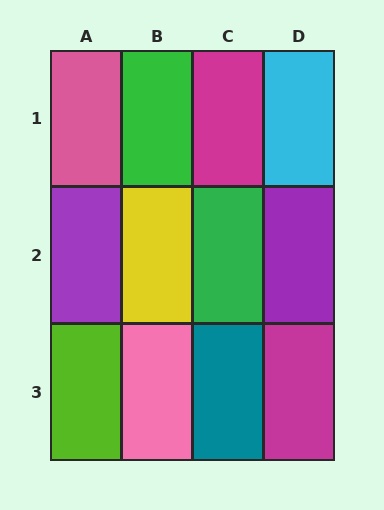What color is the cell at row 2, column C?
Green.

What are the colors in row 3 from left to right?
Lime, pink, teal, magenta.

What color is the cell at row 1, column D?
Cyan.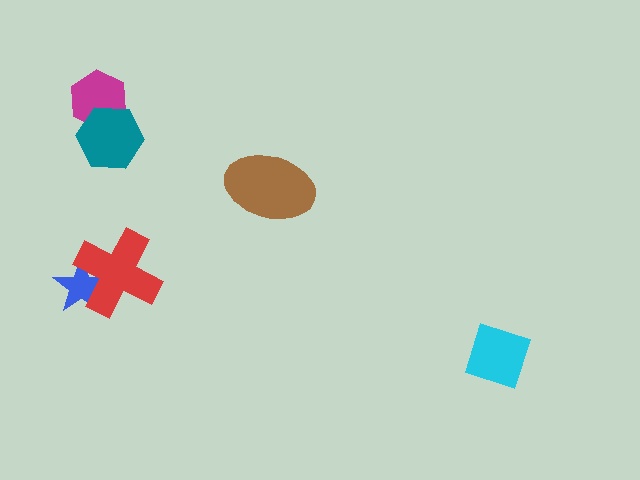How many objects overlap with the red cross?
1 object overlaps with the red cross.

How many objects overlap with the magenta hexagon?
1 object overlaps with the magenta hexagon.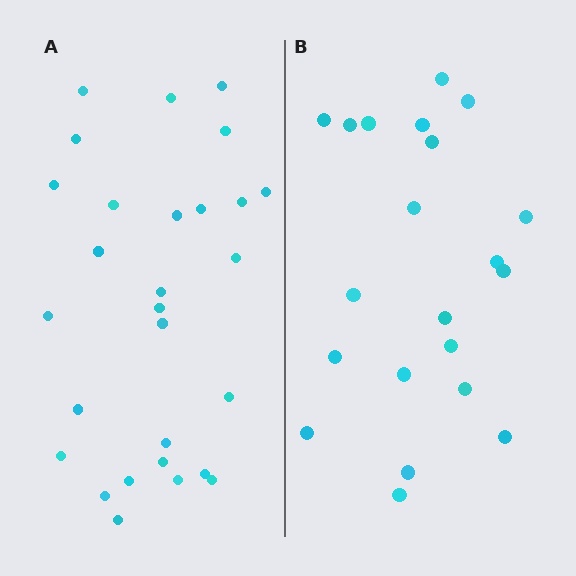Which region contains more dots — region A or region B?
Region A (the left region) has more dots.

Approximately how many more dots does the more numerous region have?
Region A has roughly 8 or so more dots than region B.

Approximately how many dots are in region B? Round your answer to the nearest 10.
About 20 dots. (The exact count is 21, which rounds to 20.)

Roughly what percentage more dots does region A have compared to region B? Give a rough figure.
About 35% more.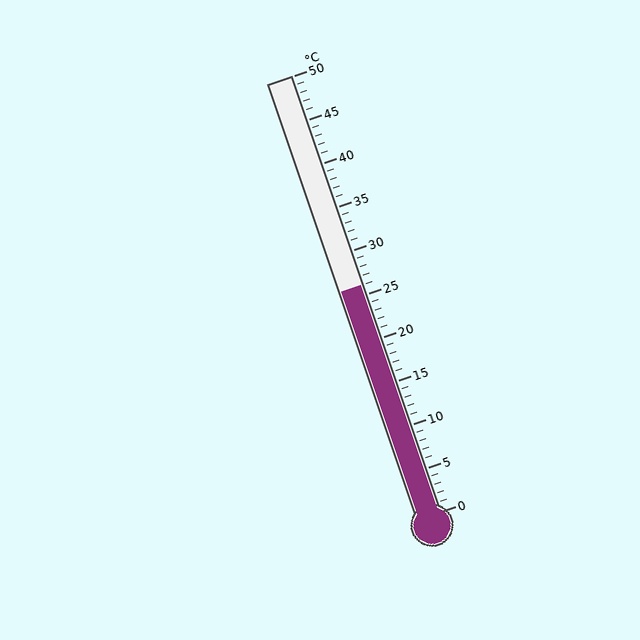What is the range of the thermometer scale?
The thermometer scale ranges from 0°C to 50°C.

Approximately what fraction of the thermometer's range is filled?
The thermometer is filled to approximately 50% of its range.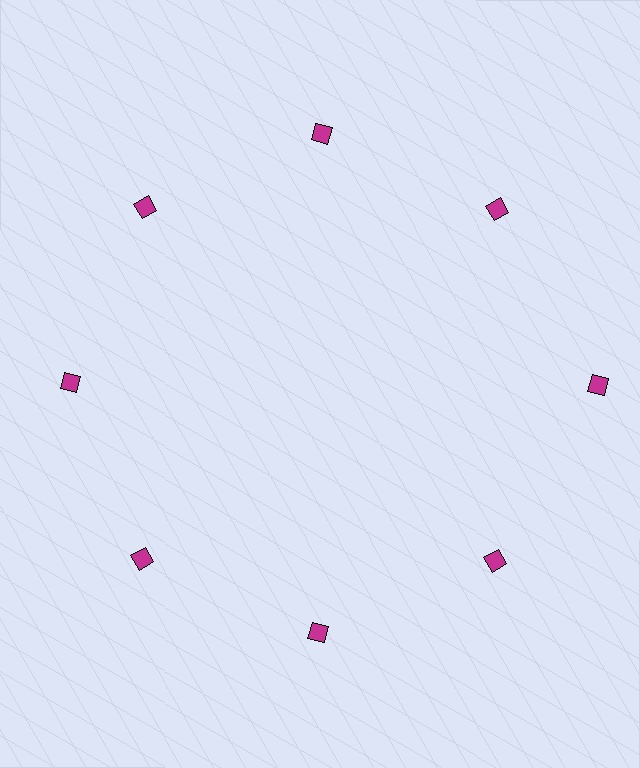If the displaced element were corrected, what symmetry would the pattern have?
It would have 8-fold rotational symmetry — the pattern would map onto itself every 45 degrees.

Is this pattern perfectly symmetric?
No. The 8 magenta diamonds are arranged in a ring, but one element near the 3 o'clock position is pushed outward from the center, breaking the 8-fold rotational symmetry.